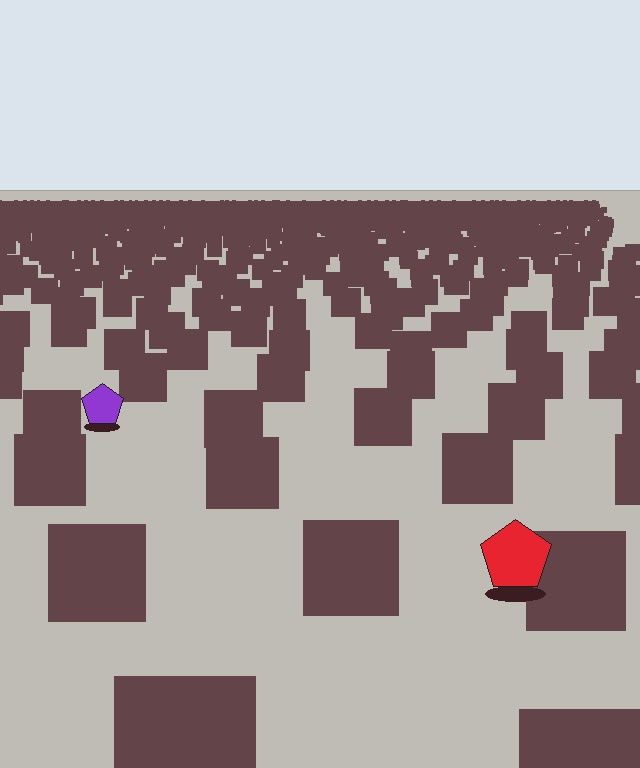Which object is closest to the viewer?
The red pentagon is closest. The texture marks near it are larger and more spread out.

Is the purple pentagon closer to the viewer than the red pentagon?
No. The red pentagon is closer — you can tell from the texture gradient: the ground texture is coarser near it.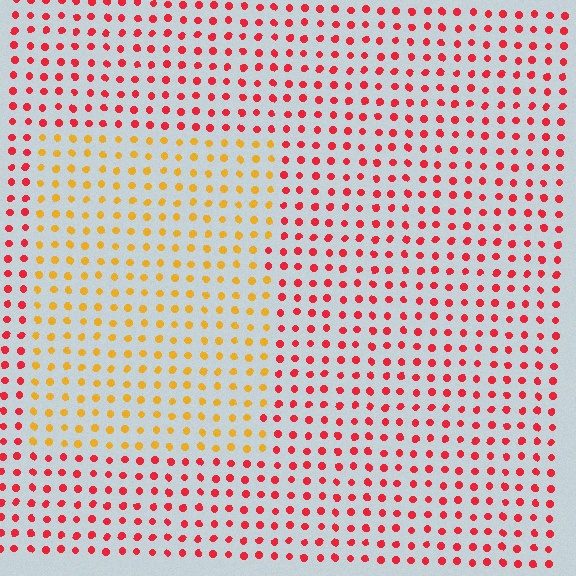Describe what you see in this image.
The image is filled with small red elements in a uniform arrangement. A rectangle-shaped region is visible where the elements are tinted to a slightly different hue, forming a subtle color boundary.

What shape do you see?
I see a rectangle.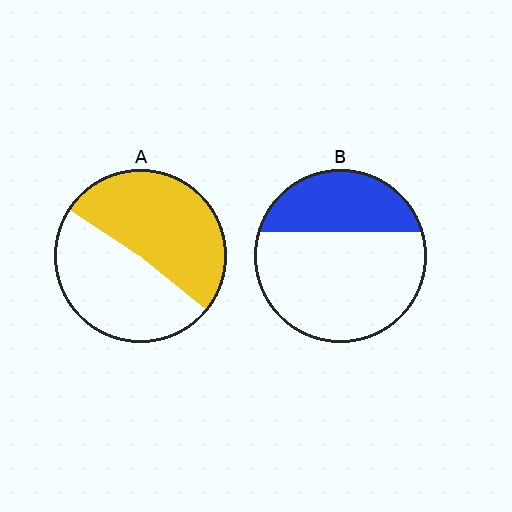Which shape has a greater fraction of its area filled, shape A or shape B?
Shape A.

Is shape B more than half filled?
No.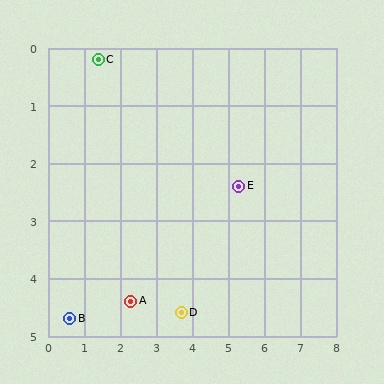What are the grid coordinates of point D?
Point D is at approximately (3.7, 4.6).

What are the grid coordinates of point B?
Point B is at approximately (0.6, 4.7).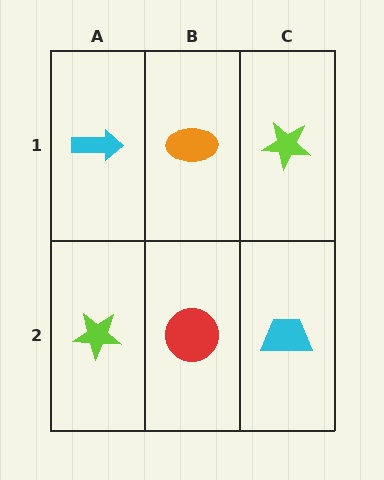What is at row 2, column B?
A red circle.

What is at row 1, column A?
A cyan arrow.